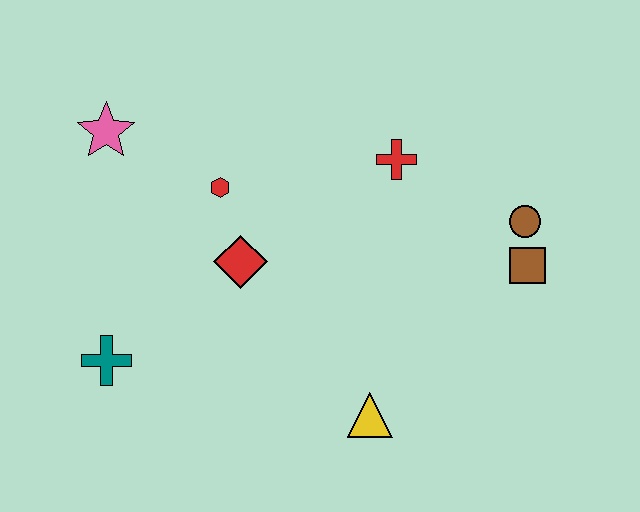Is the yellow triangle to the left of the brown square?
Yes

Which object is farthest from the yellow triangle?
The pink star is farthest from the yellow triangle.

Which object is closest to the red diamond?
The red hexagon is closest to the red diamond.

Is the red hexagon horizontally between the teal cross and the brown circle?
Yes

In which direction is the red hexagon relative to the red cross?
The red hexagon is to the left of the red cross.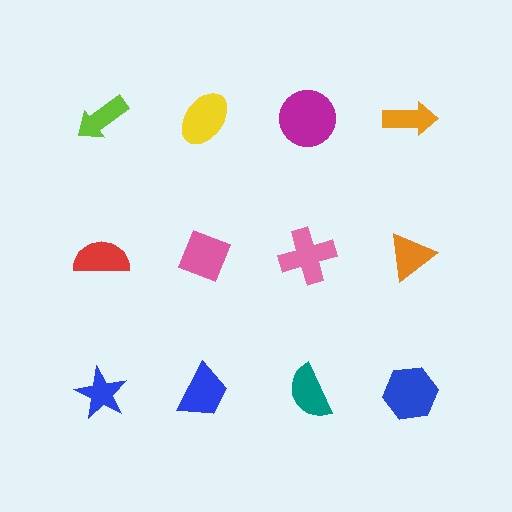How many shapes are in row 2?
4 shapes.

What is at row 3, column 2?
A blue trapezoid.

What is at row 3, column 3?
A teal semicircle.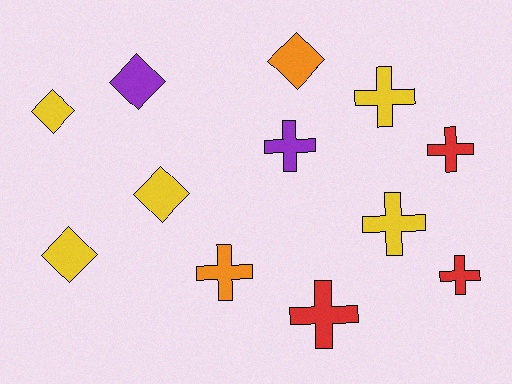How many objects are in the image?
There are 12 objects.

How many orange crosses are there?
There is 1 orange cross.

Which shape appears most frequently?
Cross, with 7 objects.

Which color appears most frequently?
Yellow, with 5 objects.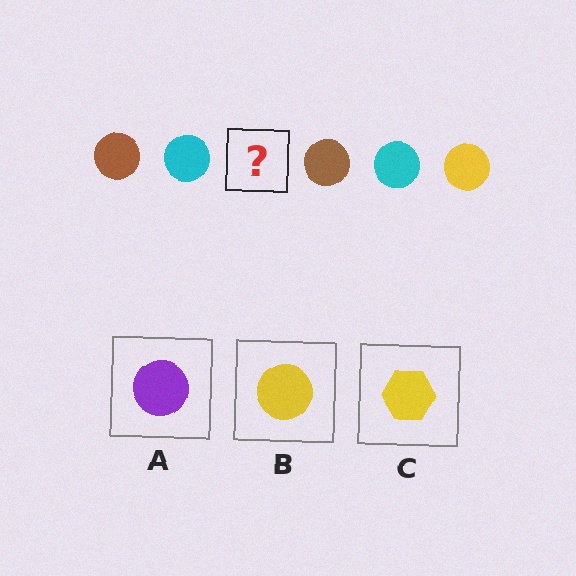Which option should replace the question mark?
Option B.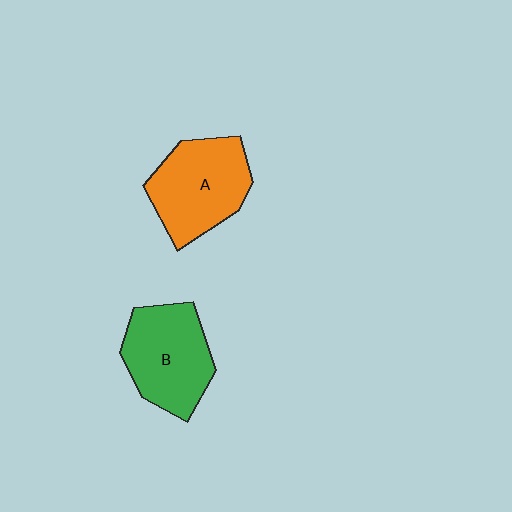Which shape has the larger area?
Shape A (orange).